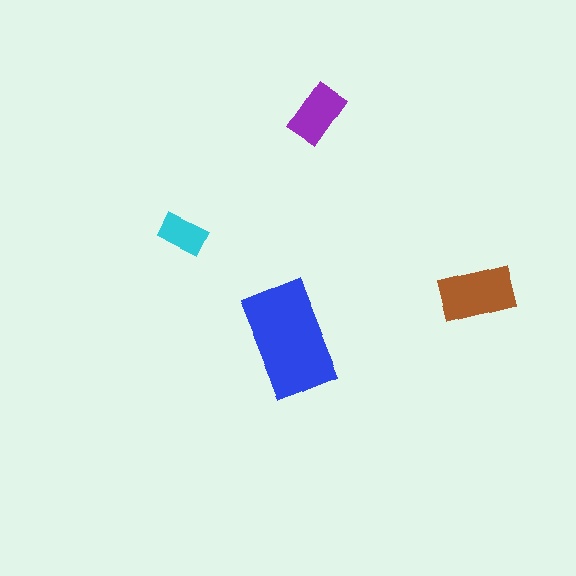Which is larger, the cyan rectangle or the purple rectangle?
The purple one.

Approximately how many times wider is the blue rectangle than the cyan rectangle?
About 2.5 times wider.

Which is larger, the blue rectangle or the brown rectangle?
The blue one.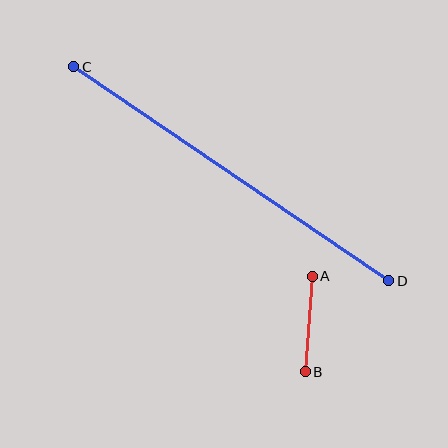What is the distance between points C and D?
The distance is approximately 381 pixels.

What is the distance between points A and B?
The distance is approximately 96 pixels.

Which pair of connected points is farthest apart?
Points C and D are farthest apart.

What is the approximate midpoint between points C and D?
The midpoint is at approximately (231, 174) pixels.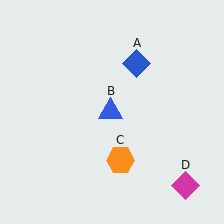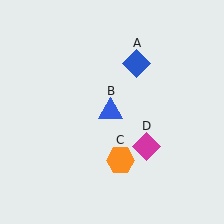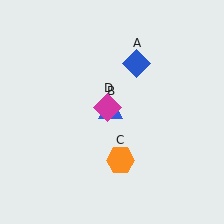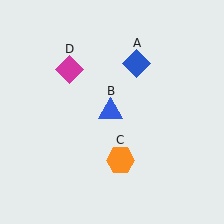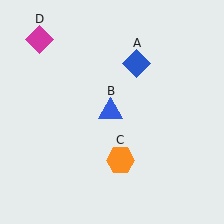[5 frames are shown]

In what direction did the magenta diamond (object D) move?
The magenta diamond (object D) moved up and to the left.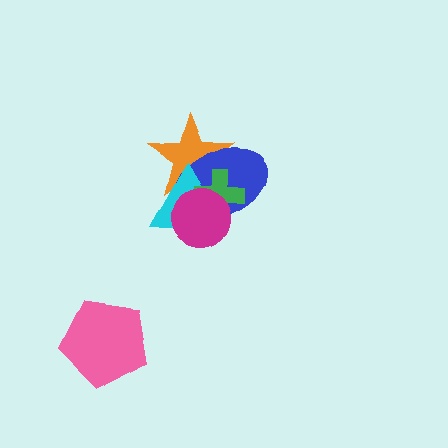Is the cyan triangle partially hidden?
Yes, it is partially covered by another shape.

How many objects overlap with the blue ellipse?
4 objects overlap with the blue ellipse.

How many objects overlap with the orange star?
4 objects overlap with the orange star.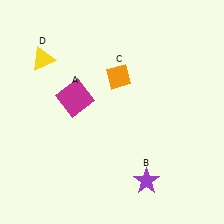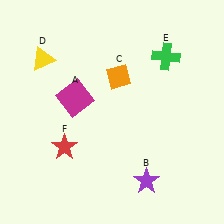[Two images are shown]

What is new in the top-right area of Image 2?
A green cross (E) was added in the top-right area of Image 2.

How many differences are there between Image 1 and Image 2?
There are 2 differences between the two images.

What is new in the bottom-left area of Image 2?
A red star (F) was added in the bottom-left area of Image 2.